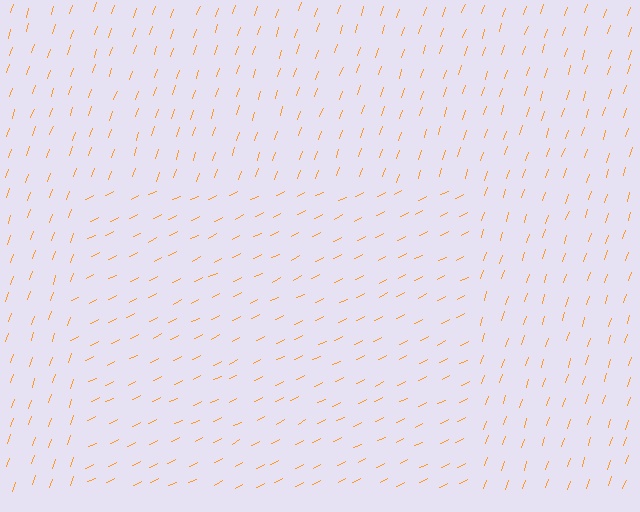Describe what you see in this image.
The image is filled with small orange line segments. A rectangle region in the image has lines oriented differently from the surrounding lines, creating a visible texture boundary.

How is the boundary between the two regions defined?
The boundary is defined purely by a change in line orientation (approximately 45 degrees difference). All lines are the same color and thickness.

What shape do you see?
I see a rectangle.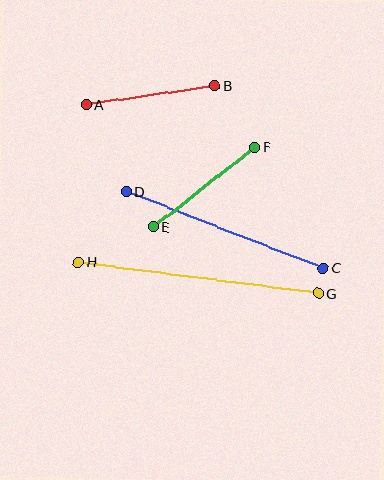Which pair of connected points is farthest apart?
Points G and H are farthest apart.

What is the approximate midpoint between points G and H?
The midpoint is at approximately (198, 278) pixels.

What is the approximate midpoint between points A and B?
The midpoint is at approximately (150, 95) pixels.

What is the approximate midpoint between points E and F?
The midpoint is at approximately (204, 187) pixels.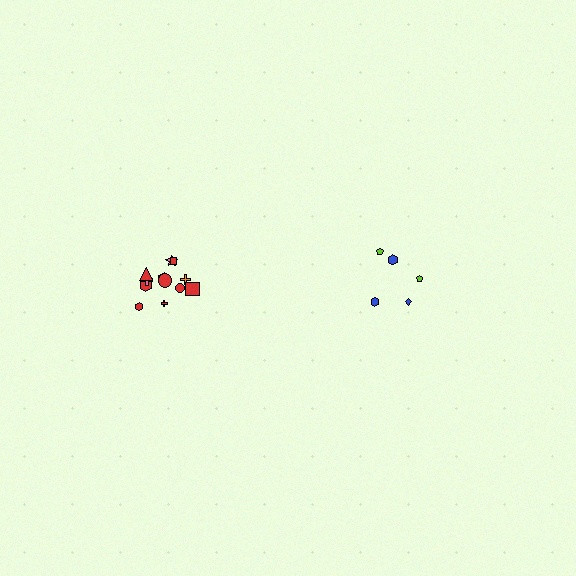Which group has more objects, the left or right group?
The left group.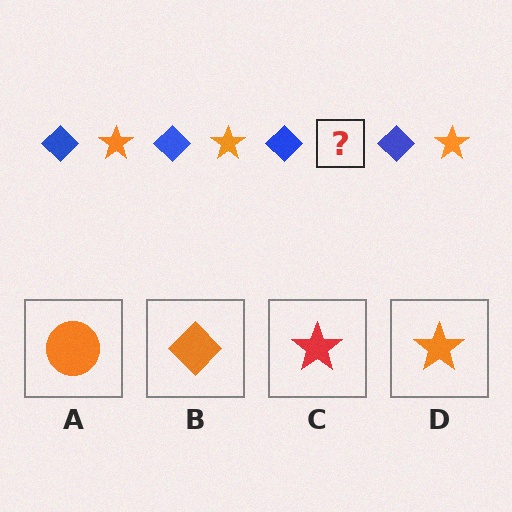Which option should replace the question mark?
Option D.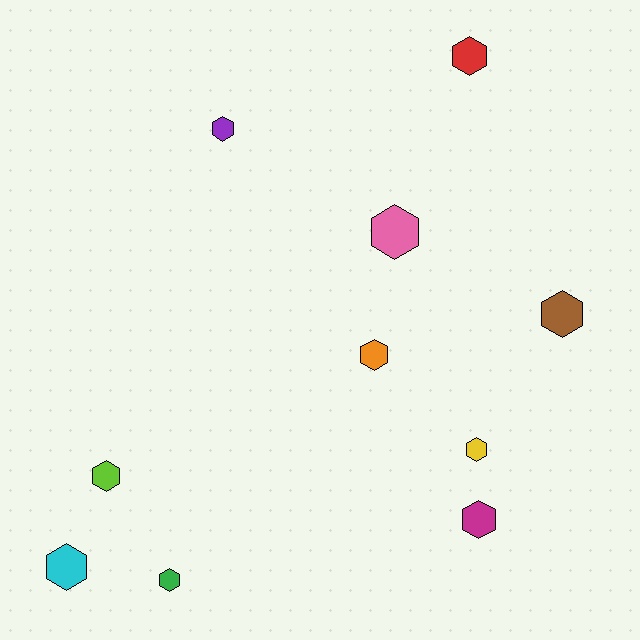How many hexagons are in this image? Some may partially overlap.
There are 10 hexagons.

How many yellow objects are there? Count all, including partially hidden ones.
There is 1 yellow object.